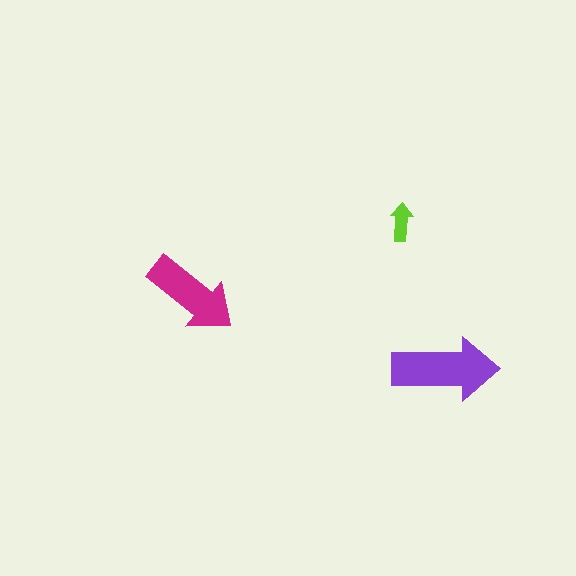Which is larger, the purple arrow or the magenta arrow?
The purple one.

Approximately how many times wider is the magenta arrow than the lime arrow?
About 2.5 times wider.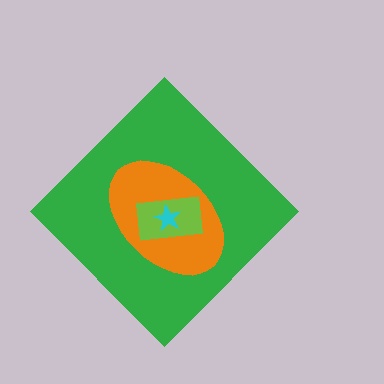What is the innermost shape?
The cyan star.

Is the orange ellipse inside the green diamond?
Yes.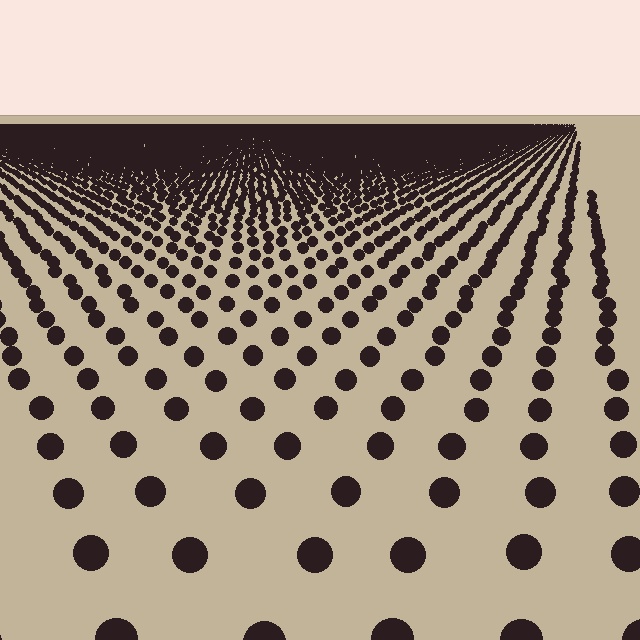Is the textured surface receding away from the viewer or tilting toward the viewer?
The surface is receding away from the viewer. Texture elements get smaller and denser toward the top.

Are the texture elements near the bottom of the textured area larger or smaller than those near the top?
Larger. Near the bottom, elements are closer to the viewer and appear at a bigger on-screen size.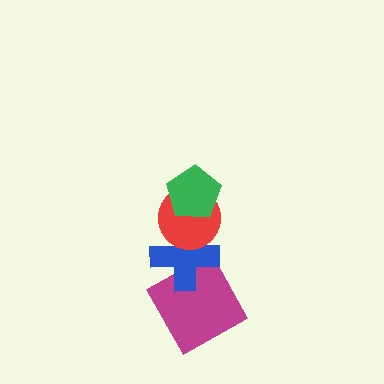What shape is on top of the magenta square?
The blue cross is on top of the magenta square.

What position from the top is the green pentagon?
The green pentagon is 1st from the top.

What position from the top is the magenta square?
The magenta square is 4th from the top.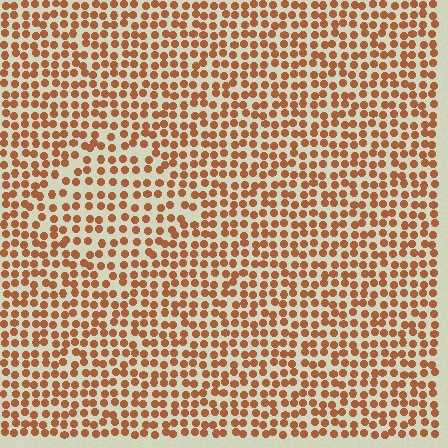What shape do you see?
I see a diamond.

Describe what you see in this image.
The image contains small brown elements arranged at two different densities. A diamond-shaped region is visible where the elements are less densely packed than the surrounding area.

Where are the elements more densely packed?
The elements are more densely packed outside the diamond boundary.